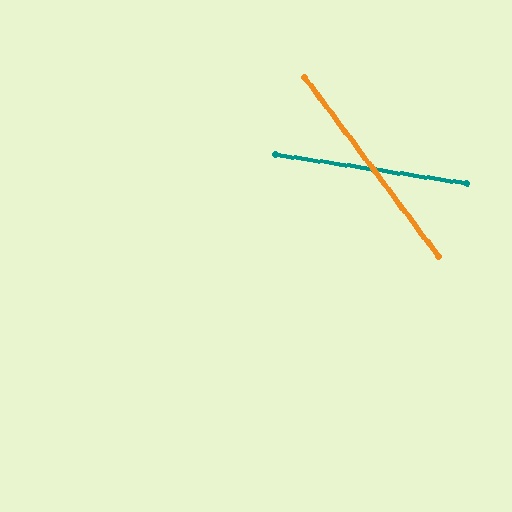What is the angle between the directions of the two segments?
Approximately 45 degrees.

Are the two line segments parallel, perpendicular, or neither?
Neither parallel nor perpendicular — they differ by about 45°.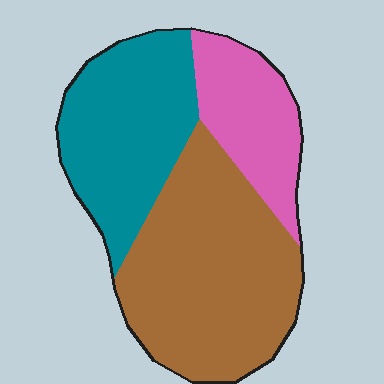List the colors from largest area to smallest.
From largest to smallest: brown, teal, pink.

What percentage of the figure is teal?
Teal takes up about one third (1/3) of the figure.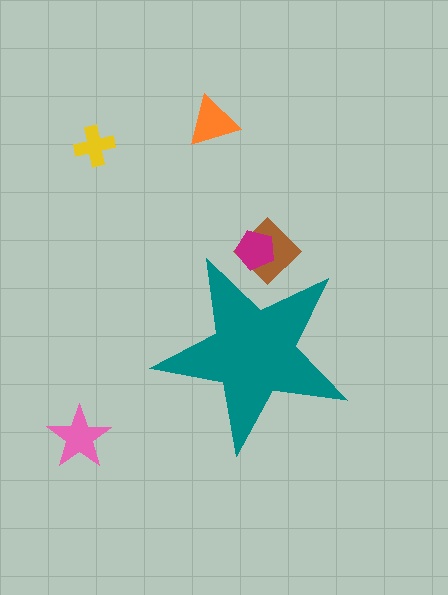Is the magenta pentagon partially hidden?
Yes, the magenta pentagon is partially hidden behind the teal star.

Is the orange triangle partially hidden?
No, the orange triangle is fully visible.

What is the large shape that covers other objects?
A teal star.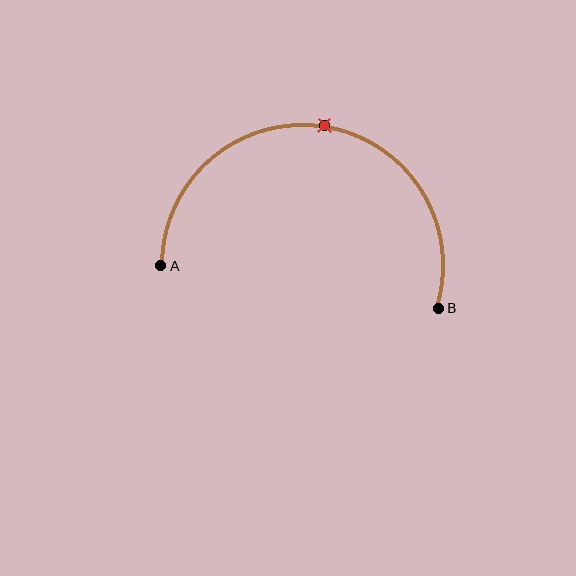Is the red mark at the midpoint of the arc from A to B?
Yes. The red mark lies on the arc at equal arc-length from both A and B — it is the arc midpoint.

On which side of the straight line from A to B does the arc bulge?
The arc bulges above the straight line connecting A and B.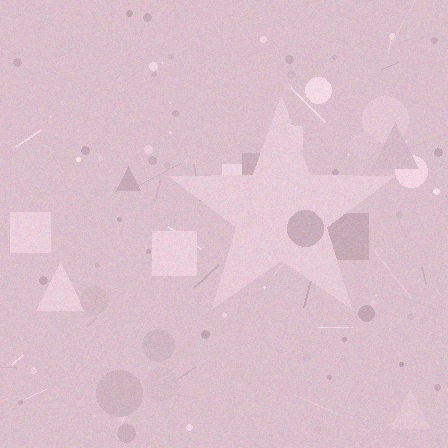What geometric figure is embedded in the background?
A star is embedded in the background.